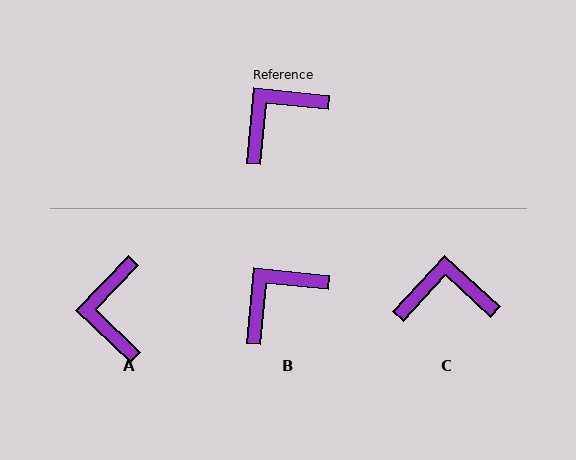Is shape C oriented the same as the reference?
No, it is off by about 37 degrees.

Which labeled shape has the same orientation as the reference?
B.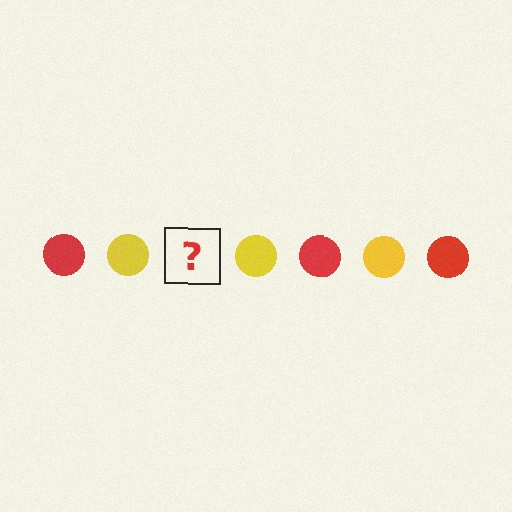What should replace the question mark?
The question mark should be replaced with a red circle.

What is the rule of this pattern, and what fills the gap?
The rule is that the pattern cycles through red, yellow circles. The gap should be filled with a red circle.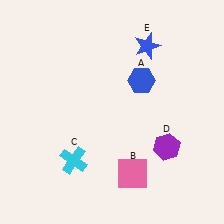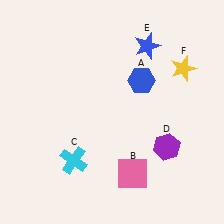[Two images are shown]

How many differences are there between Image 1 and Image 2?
There is 1 difference between the two images.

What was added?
A yellow star (F) was added in Image 2.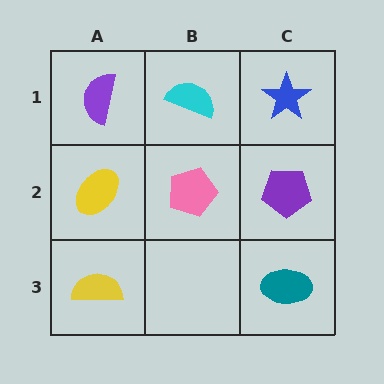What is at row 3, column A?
A yellow semicircle.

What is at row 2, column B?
A pink pentagon.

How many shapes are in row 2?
3 shapes.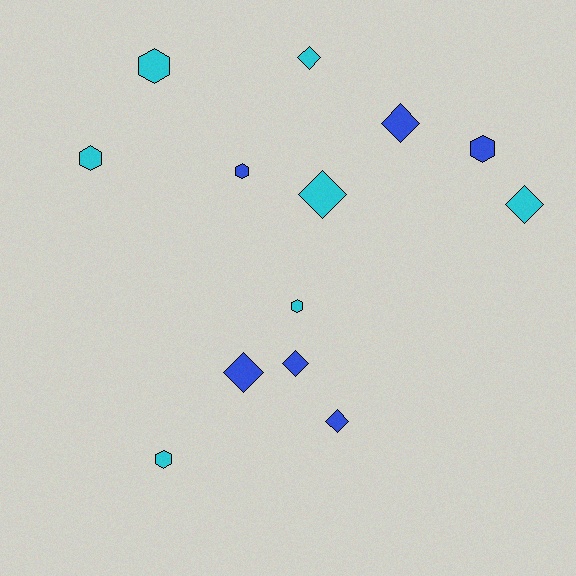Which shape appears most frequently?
Diamond, with 7 objects.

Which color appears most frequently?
Cyan, with 7 objects.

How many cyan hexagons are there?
There are 4 cyan hexagons.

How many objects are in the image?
There are 13 objects.